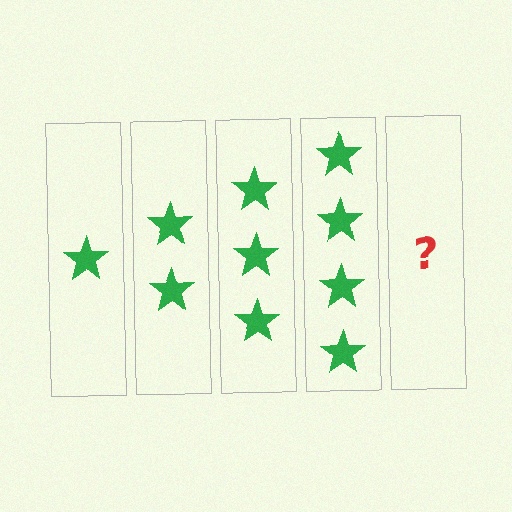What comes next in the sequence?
The next element should be 5 stars.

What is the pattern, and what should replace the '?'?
The pattern is that each step adds one more star. The '?' should be 5 stars.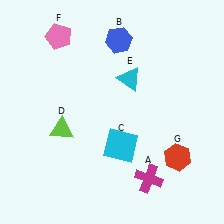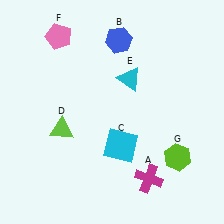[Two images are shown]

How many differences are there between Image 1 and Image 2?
There is 1 difference between the two images.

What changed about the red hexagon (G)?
In Image 1, G is red. In Image 2, it changed to lime.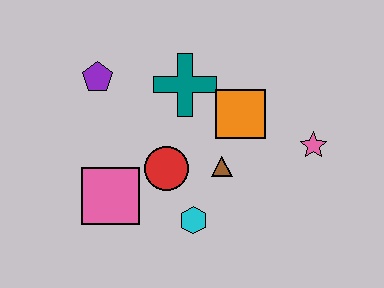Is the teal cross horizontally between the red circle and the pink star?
Yes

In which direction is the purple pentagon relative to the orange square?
The purple pentagon is to the left of the orange square.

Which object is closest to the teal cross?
The orange square is closest to the teal cross.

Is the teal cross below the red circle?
No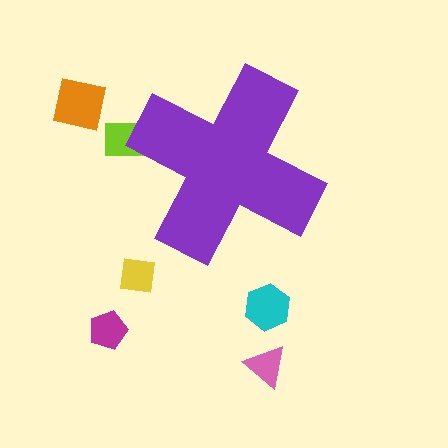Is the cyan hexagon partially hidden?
No, the cyan hexagon is fully visible.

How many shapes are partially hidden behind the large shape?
1 shape is partially hidden.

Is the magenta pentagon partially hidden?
No, the magenta pentagon is fully visible.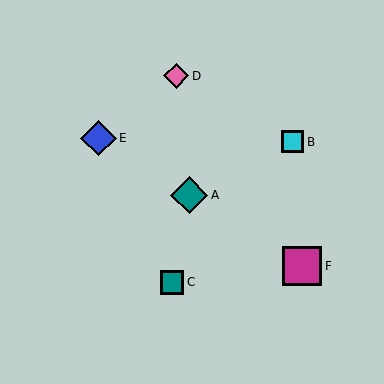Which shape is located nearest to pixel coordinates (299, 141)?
The cyan square (labeled B) at (292, 142) is nearest to that location.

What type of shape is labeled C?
Shape C is a teal square.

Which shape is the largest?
The magenta square (labeled F) is the largest.